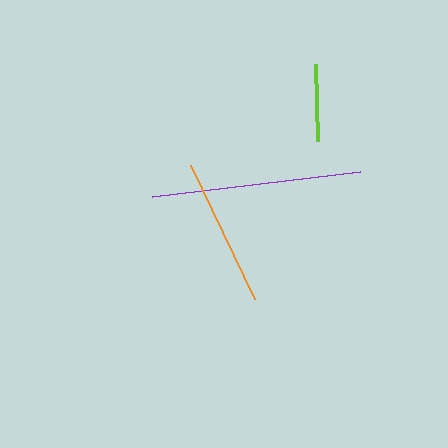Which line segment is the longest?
The purple line is the longest at approximately 210 pixels.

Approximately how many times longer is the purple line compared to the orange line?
The purple line is approximately 1.4 times the length of the orange line.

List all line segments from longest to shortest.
From longest to shortest: purple, orange, lime.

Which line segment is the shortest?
The lime line is the shortest at approximately 76 pixels.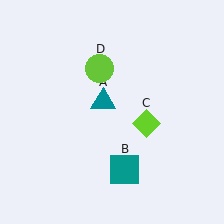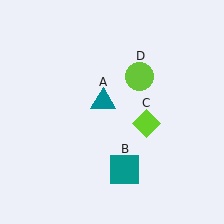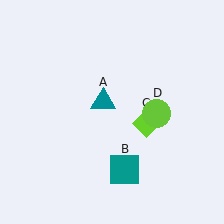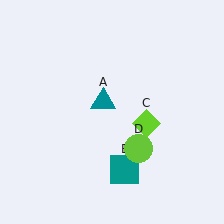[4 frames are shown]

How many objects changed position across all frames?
1 object changed position: lime circle (object D).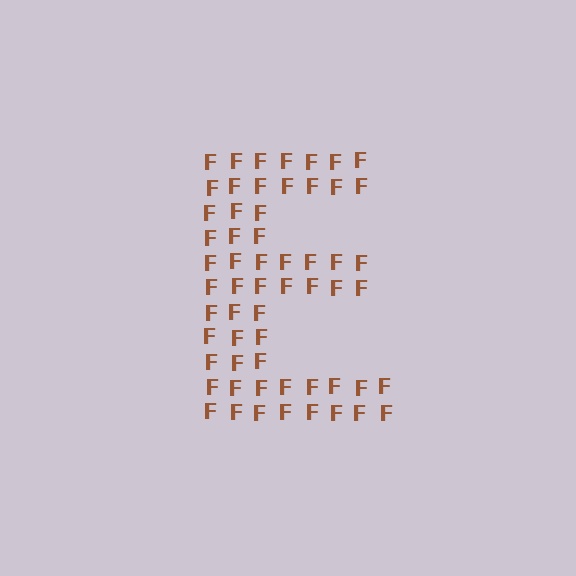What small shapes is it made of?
It is made of small letter F's.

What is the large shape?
The large shape is the letter E.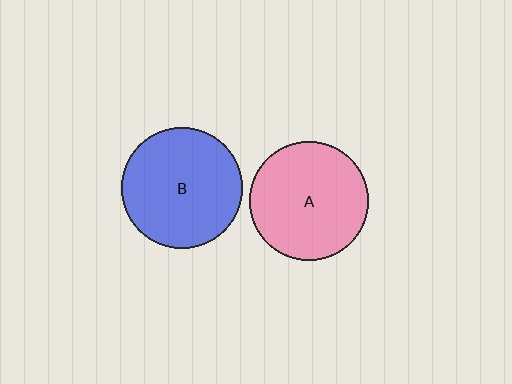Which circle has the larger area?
Circle B (blue).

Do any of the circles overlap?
No, none of the circles overlap.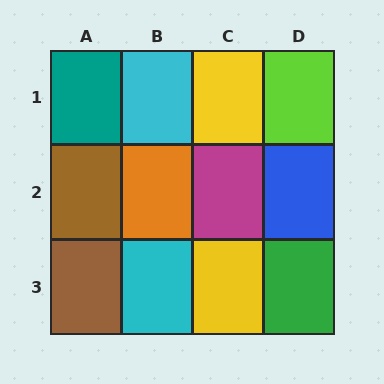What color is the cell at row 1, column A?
Teal.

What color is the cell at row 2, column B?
Orange.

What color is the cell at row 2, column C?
Magenta.